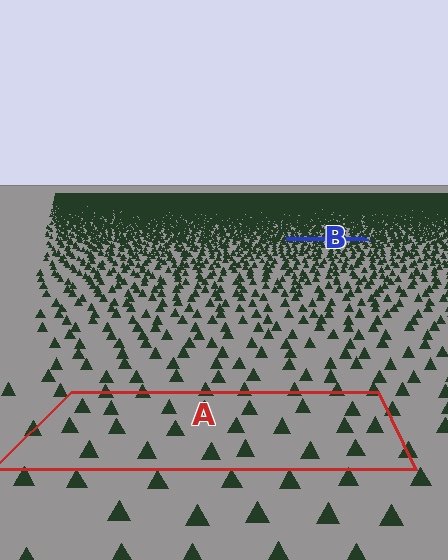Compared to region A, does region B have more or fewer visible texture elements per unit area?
Region B has more texture elements per unit area — they are packed more densely because it is farther away.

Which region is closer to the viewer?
Region A is closer. The texture elements there are larger and more spread out.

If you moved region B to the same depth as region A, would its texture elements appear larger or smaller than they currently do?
They would appear larger. At a closer depth, the same texture elements are projected at a bigger on-screen size.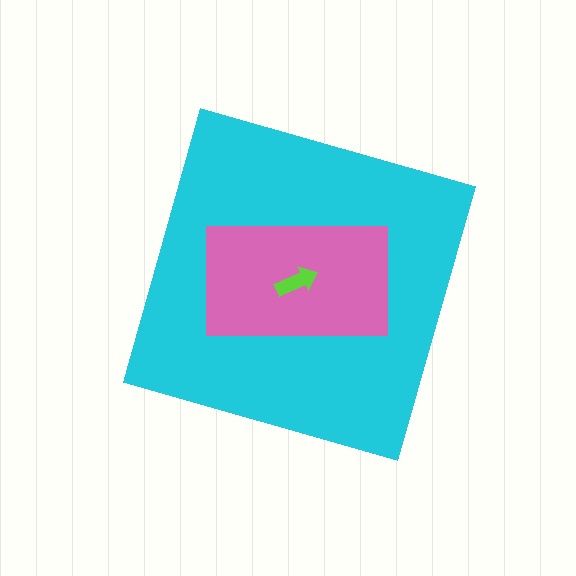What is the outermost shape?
The cyan diamond.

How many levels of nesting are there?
3.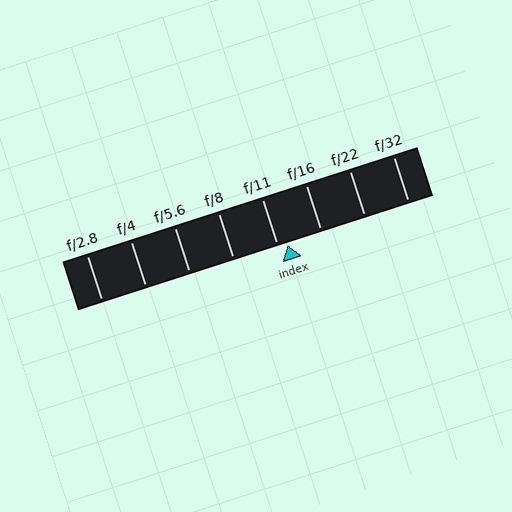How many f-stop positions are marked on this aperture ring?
There are 8 f-stop positions marked.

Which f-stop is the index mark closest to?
The index mark is closest to f/11.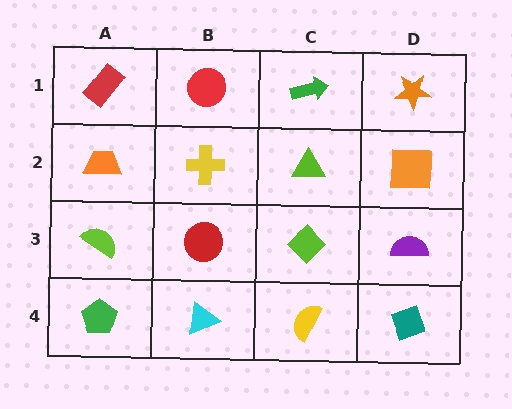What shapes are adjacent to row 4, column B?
A red circle (row 3, column B), a green pentagon (row 4, column A), a yellow semicircle (row 4, column C).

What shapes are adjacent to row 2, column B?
A red circle (row 1, column B), a red circle (row 3, column B), an orange trapezoid (row 2, column A), a lime triangle (row 2, column C).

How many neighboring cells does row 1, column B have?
3.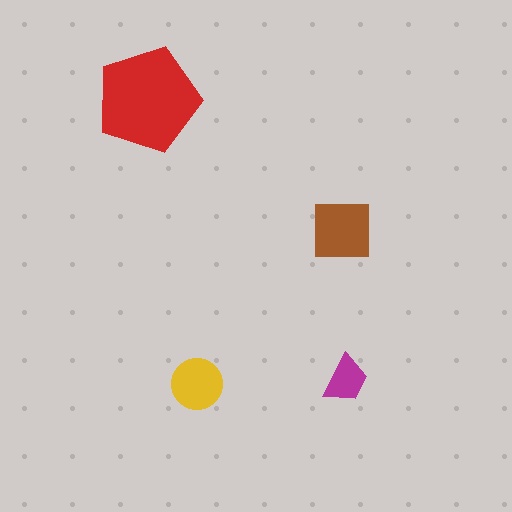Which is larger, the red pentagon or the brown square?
The red pentagon.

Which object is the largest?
The red pentagon.